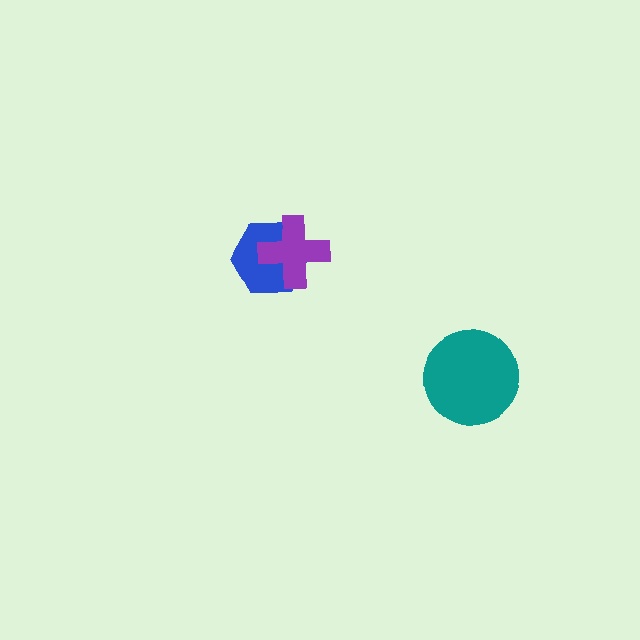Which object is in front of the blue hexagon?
The purple cross is in front of the blue hexagon.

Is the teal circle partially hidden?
No, no other shape covers it.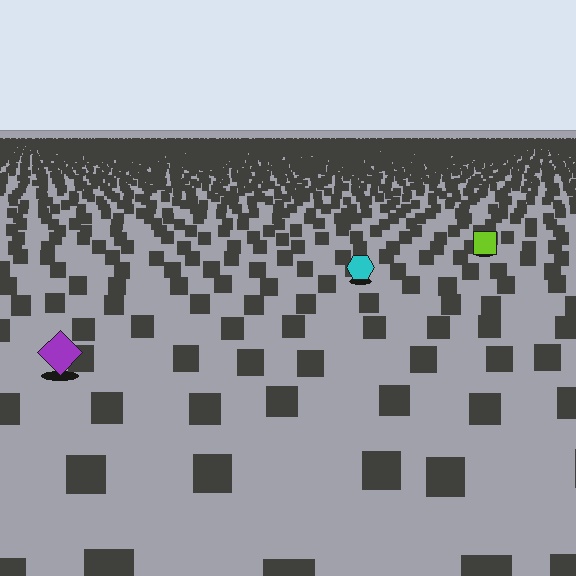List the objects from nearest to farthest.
From nearest to farthest: the purple diamond, the cyan hexagon, the lime square.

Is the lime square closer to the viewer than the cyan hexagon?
No. The cyan hexagon is closer — you can tell from the texture gradient: the ground texture is coarser near it.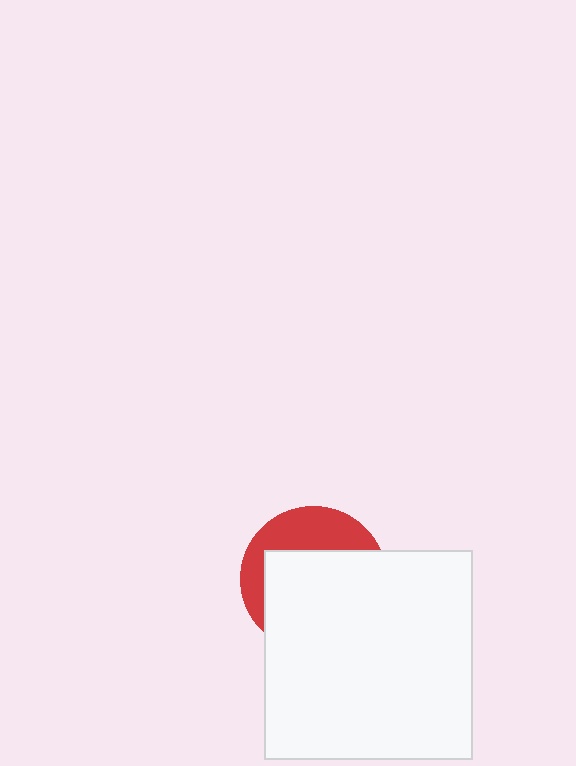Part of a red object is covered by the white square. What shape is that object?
It is a circle.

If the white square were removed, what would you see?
You would see the complete red circle.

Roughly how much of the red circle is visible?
A small part of it is visible (roughly 34%).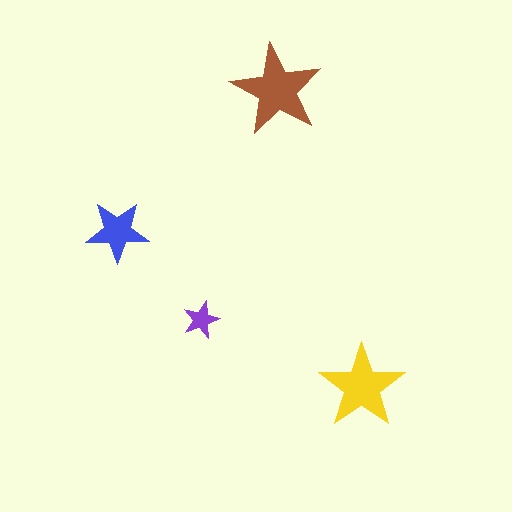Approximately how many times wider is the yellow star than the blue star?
About 1.5 times wider.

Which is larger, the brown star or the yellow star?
The brown one.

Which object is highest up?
The brown star is topmost.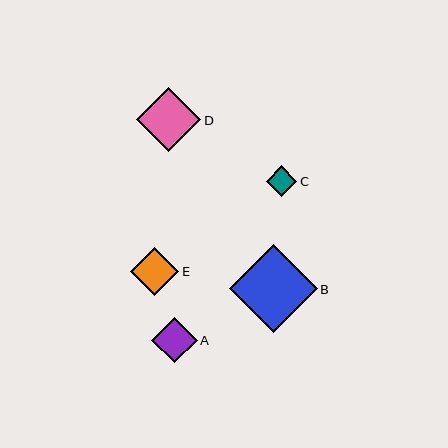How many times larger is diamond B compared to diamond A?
Diamond B is approximately 1.9 times the size of diamond A.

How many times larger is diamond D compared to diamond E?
Diamond D is approximately 1.3 times the size of diamond E.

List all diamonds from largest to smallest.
From largest to smallest: B, D, E, A, C.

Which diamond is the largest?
Diamond B is the largest with a size of approximately 88 pixels.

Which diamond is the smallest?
Diamond C is the smallest with a size of approximately 30 pixels.